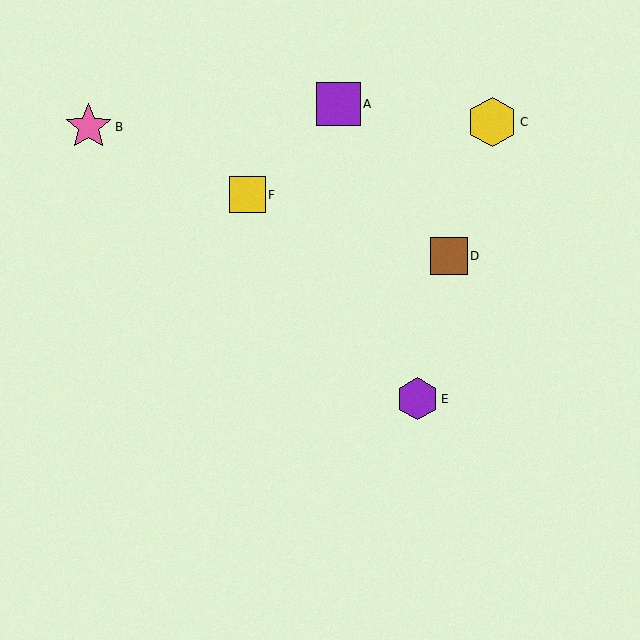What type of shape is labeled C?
Shape C is a yellow hexagon.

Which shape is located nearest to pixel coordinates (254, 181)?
The yellow square (labeled F) at (248, 195) is nearest to that location.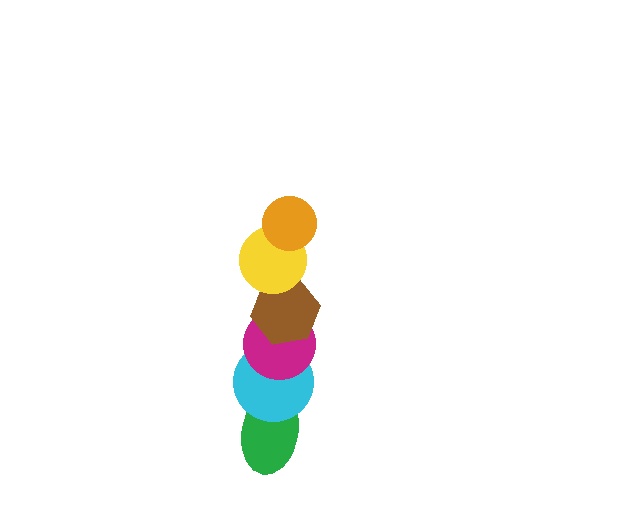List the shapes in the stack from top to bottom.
From top to bottom: the orange circle, the yellow circle, the brown hexagon, the magenta circle, the cyan circle, the green ellipse.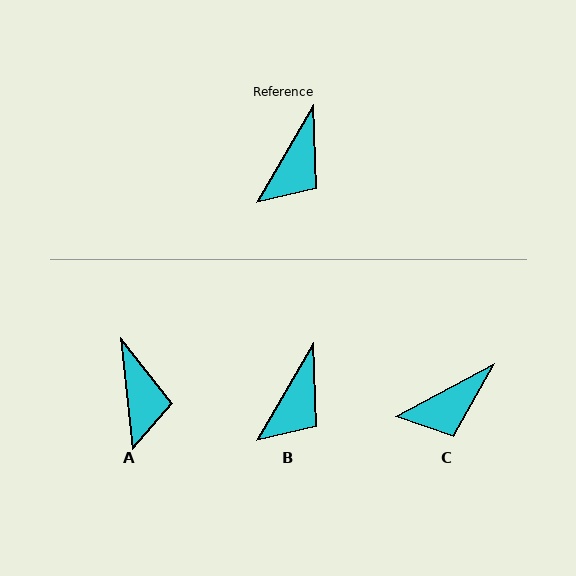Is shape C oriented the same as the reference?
No, it is off by about 31 degrees.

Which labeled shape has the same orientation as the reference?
B.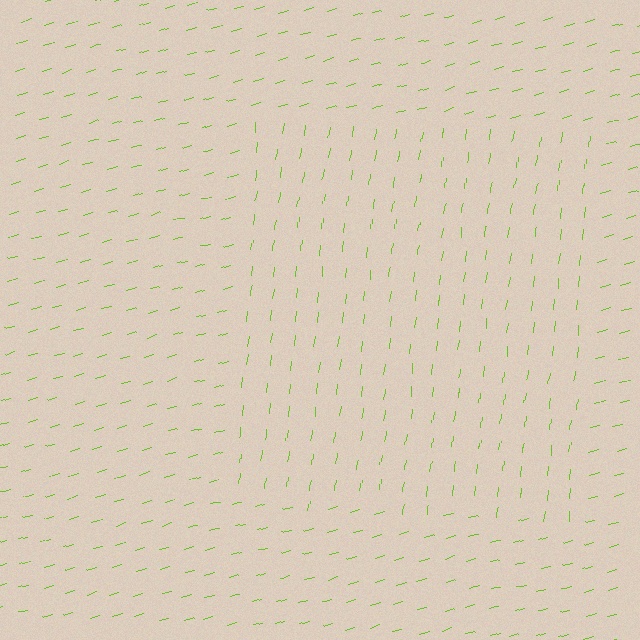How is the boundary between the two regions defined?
The boundary is defined purely by a change in line orientation (approximately 66 degrees difference). All lines are the same color and thickness.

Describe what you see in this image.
The image is filled with small lime line segments. A rectangle region in the image has lines oriented differently from the surrounding lines, creating a visible texture boundary.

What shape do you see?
I see a rectangle.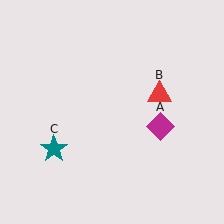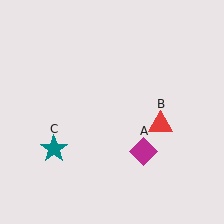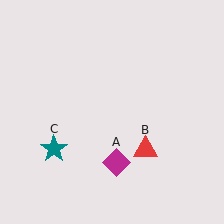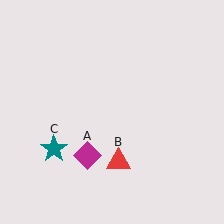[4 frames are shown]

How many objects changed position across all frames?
2 objects changed position: magenta diamond (object A), red triangle (object B).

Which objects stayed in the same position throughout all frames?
Teal star (object C) remained stationary.